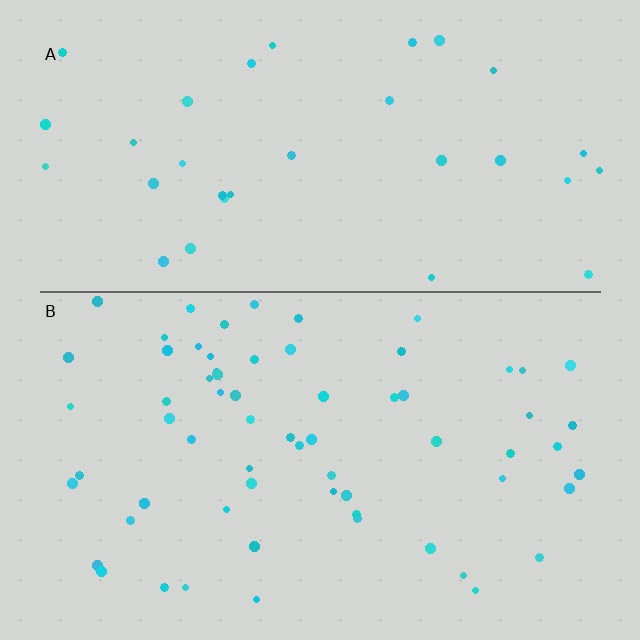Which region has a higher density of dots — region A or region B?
B (the bottom).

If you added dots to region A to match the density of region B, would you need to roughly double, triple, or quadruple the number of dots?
Approximately double.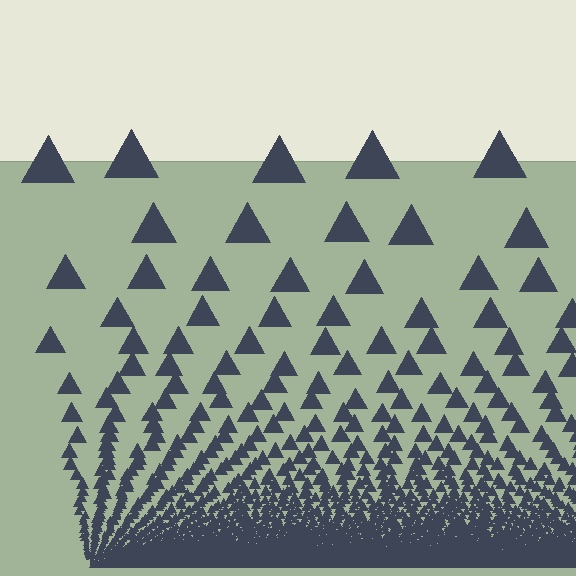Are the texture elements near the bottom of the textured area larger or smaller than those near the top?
Smaller. The gradient is inverted — elements near the bottom are smaller and denser.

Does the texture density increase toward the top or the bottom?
Density increases toward the bottom.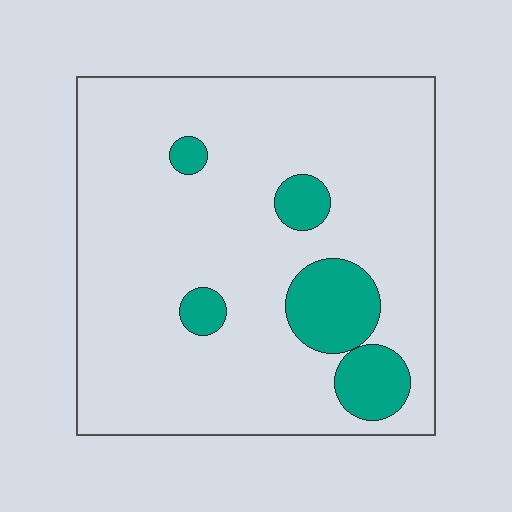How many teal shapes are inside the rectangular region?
5.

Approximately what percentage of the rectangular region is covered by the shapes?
Approximately 15%.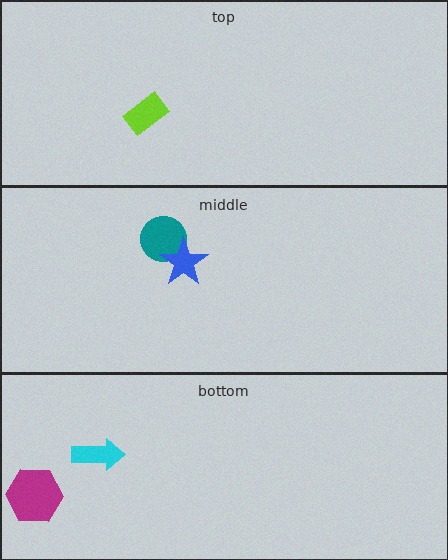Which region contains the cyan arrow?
The bottom region.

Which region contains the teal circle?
The middle region.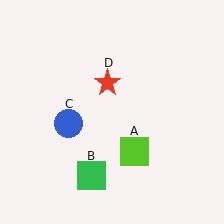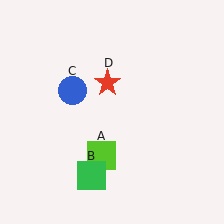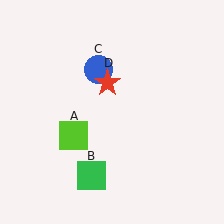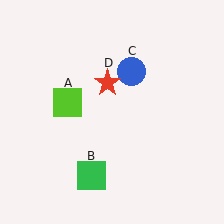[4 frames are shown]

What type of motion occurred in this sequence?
The lime square (object A), blue circle (object C) rotated clockwise around the center of the scene.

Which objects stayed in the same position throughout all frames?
Green square (object B) and red star (object D) remained stationary.